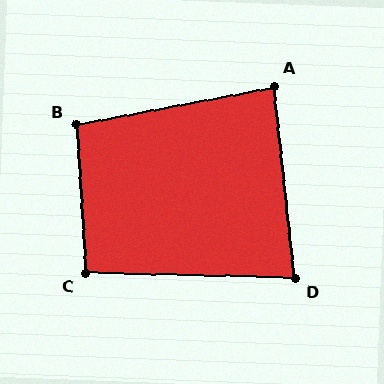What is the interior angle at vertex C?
Approximately 95 degrees (approximately right).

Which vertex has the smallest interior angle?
D, at approximately 83 degrees.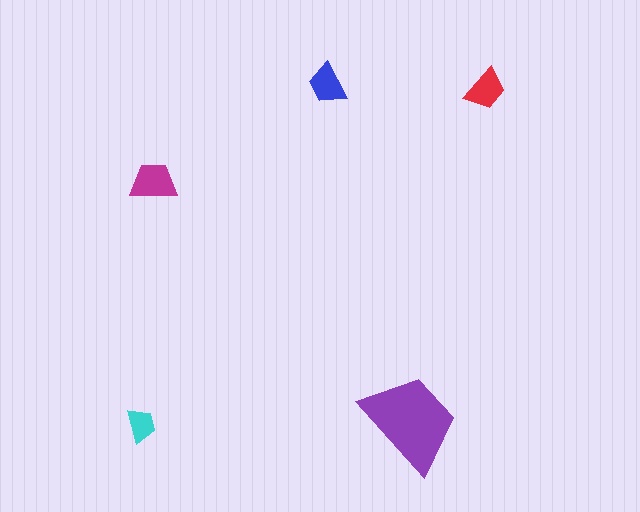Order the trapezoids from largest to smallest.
the purple one, the magenta one, the red one, the blue one, the cyan one.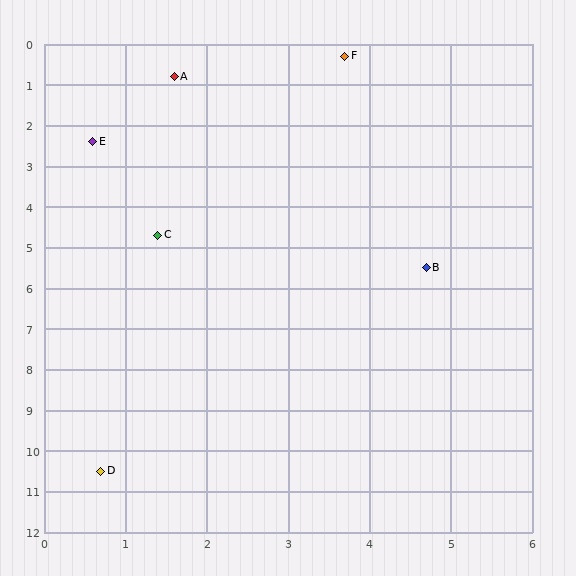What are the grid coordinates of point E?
Point E is at approximately (0.6, 2.4).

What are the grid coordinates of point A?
Point A is at approximately (1.6, 0.8).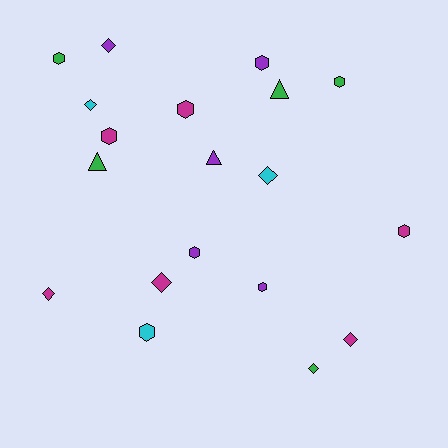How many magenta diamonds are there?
There are 3 magenta diamonds.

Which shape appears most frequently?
Hexagon, with 9 objects.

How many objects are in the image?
There are 19 objects.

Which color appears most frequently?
Magenta, with 6 objects.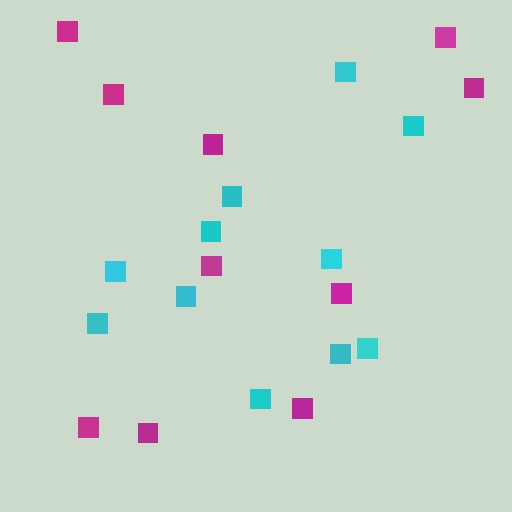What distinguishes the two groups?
There are 2 groups: one group of magenta squares (10) and one group of cyan squares (11).